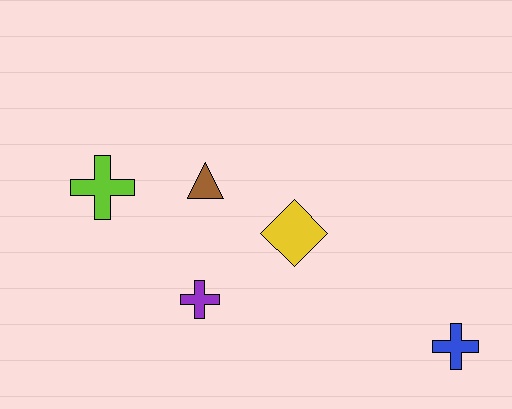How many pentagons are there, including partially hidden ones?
There are no pentagons.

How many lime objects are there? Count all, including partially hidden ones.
There is 1 lime object.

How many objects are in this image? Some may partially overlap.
There are 5 objects.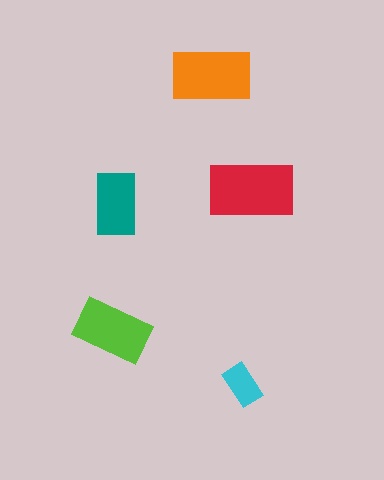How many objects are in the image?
There are 5 objects in the image.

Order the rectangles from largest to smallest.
the red one, the orange one, the lime one, the teal one, the cyan one.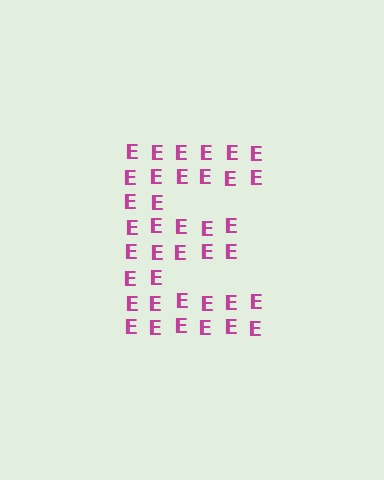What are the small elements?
The small elements are letter E's.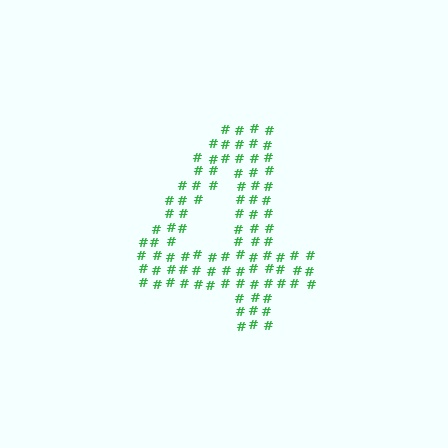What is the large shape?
The large shape is the digit 4.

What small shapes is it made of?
It is made of small hash symbols.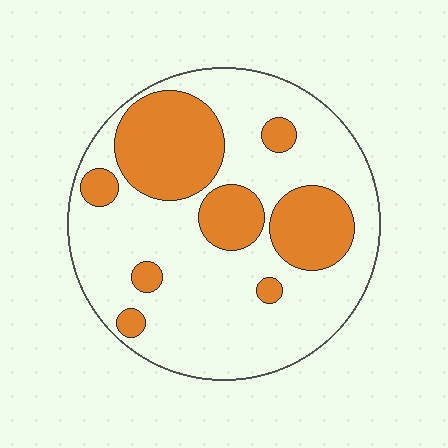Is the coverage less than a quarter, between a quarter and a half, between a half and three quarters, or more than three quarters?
Between a quarter and a half.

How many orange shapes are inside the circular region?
8.